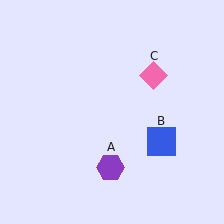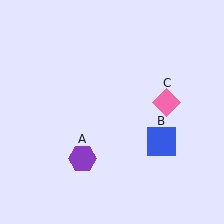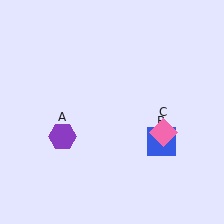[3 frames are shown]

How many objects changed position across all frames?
2 objects changed position: purple hexagon (object A), pink diamond (object C).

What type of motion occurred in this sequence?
The purple hexagon (object A), pink diamond (object C) rotated clockwise around the center of the scene.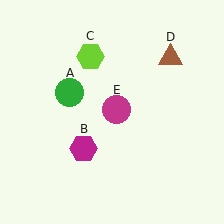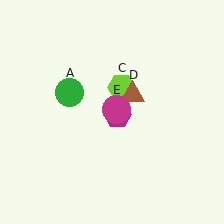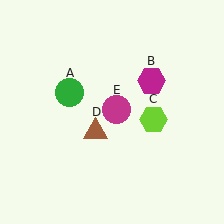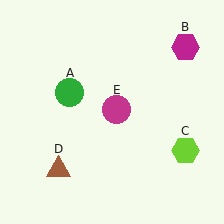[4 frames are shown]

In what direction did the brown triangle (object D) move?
The brown triangle (object D) moved down and to the left.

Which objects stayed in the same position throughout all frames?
Green circle (object A) and magenta circle (object E) remained stationary.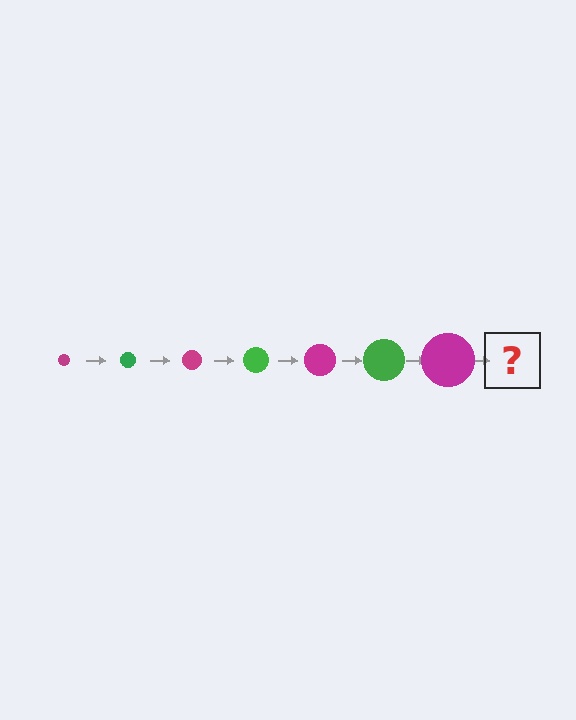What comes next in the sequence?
The next element should be a green circle, larger than the previous one.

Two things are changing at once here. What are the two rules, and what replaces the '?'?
The two rules are that the circle grows larger each step and the color cycles through magenta and green. The '?' should be a green circle, larger than the previous one.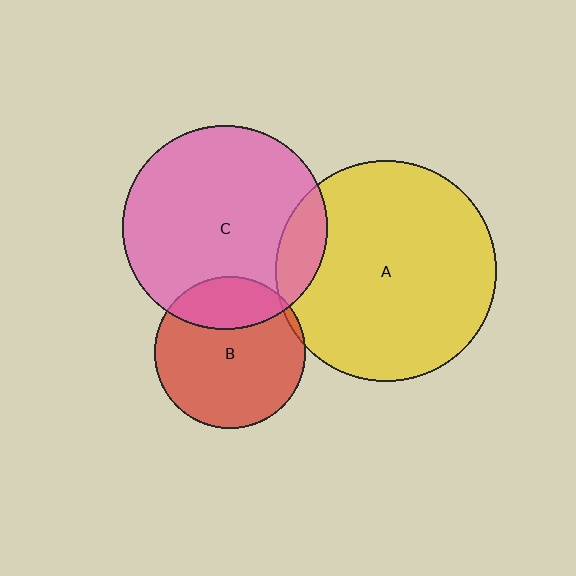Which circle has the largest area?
Circle A (yellow).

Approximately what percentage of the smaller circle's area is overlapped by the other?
Approximately 15%.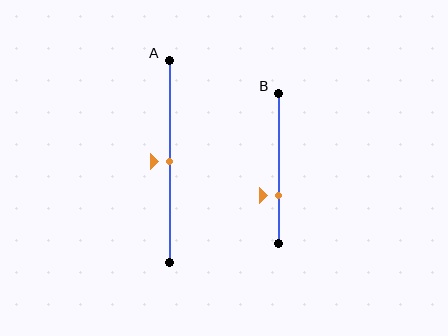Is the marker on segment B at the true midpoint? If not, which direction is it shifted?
No, the marker on segment B is shifted downward by about 18% of the segment length.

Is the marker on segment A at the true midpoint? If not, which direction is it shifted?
Yes, the marker on segment A is at the true midpoint.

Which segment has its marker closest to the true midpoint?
Segment A has its marker closest to the true midpoint.